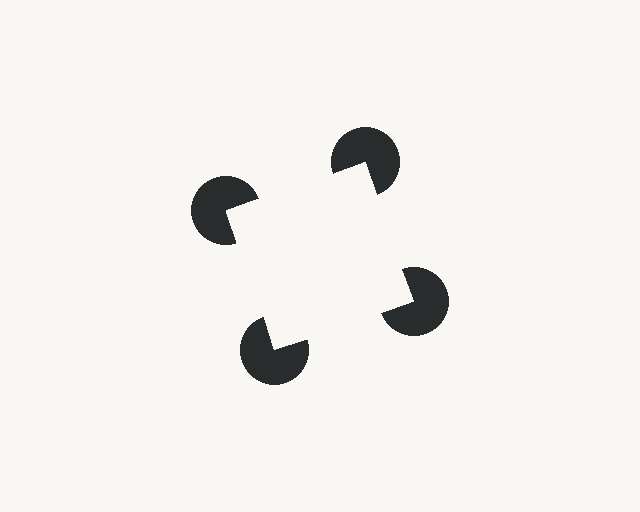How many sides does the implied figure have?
4 sides.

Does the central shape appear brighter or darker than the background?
It typically appears slightly brighter than the background, even though no actual brightness change is drawn.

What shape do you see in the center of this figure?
An illusory square — its edges are inferred from the aligned wedge cuts in the pac-man discs, not physically drawn.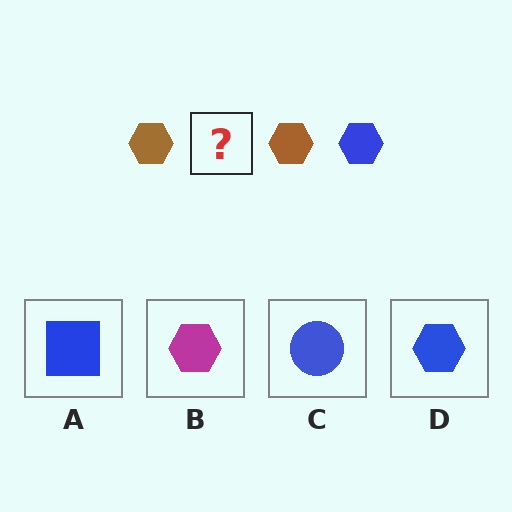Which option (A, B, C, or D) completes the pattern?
D.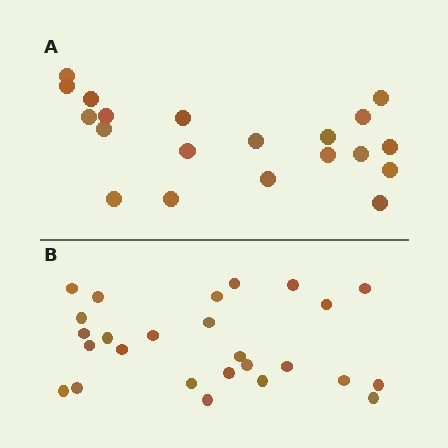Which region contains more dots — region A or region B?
Region B (the bottom region) has more dots.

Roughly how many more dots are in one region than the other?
Region B has about 6 more dots than region A.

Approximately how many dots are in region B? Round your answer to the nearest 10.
About 30 dots. (The exact count is 26, which rounds to 30.)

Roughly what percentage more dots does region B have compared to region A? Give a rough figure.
About 30% more.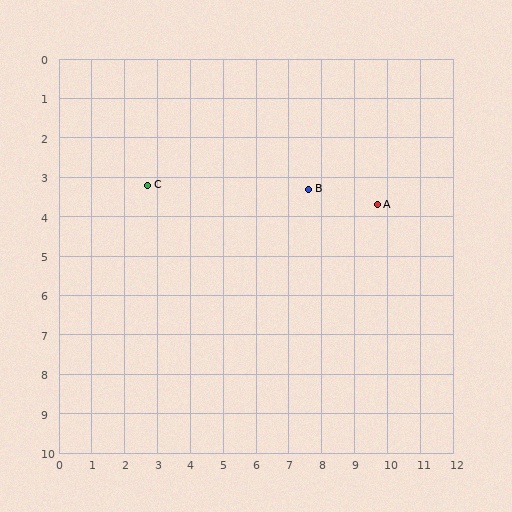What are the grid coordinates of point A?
Point A is at approximately (9.7, 3.7).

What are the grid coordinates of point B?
Point B is at approximately (7.6, 3.3).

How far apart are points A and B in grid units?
Points A and B are about 2.1 grid units apart.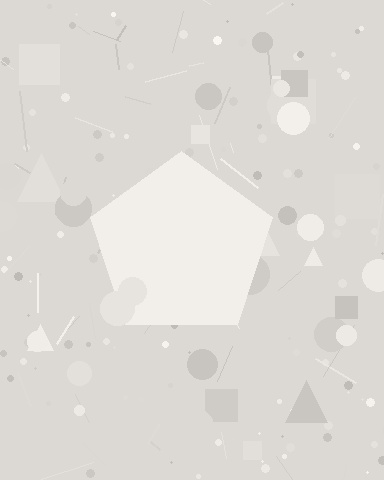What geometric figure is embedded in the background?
A pentagon is embedded in the background.